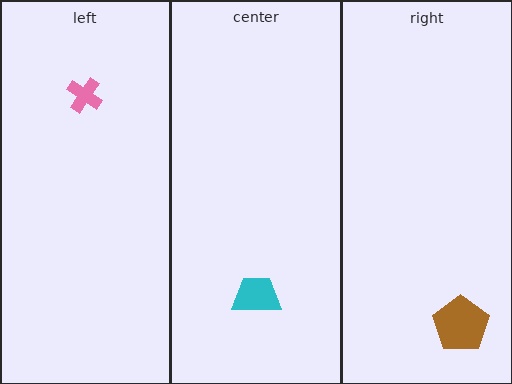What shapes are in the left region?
The pink cross.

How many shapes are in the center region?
1.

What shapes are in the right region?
The brown pentagon.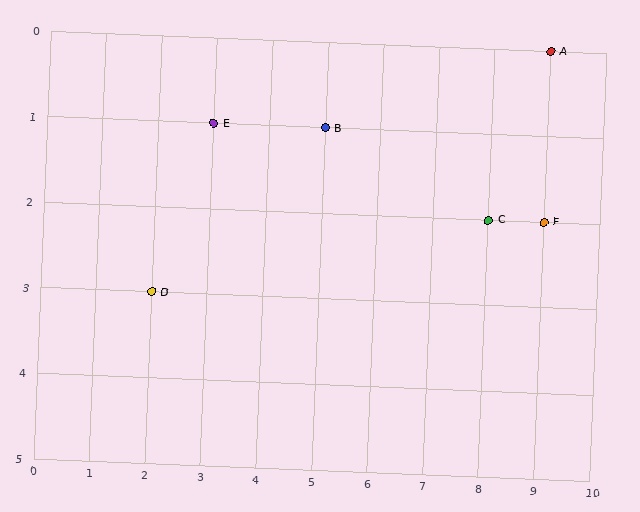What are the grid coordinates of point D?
Point D is at grid coordinates (2, 3).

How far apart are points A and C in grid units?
Points A and C are 1 column and 2 rows apart (about 2.2 grid units diagonally).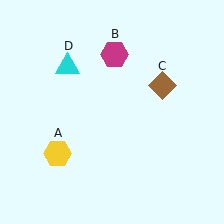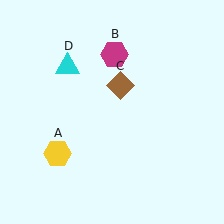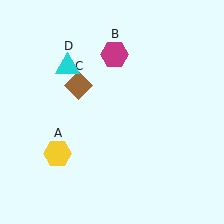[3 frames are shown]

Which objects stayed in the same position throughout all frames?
Yellow hexagon (object A) and magenta hexagon (object B) and cyan triangle (object D) remained stationary.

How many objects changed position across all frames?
1 object changed position: brown diamond (object C).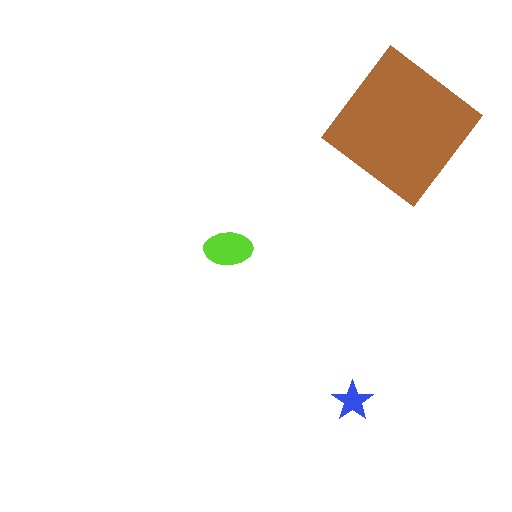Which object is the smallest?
The blue star.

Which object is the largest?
The brown diamond.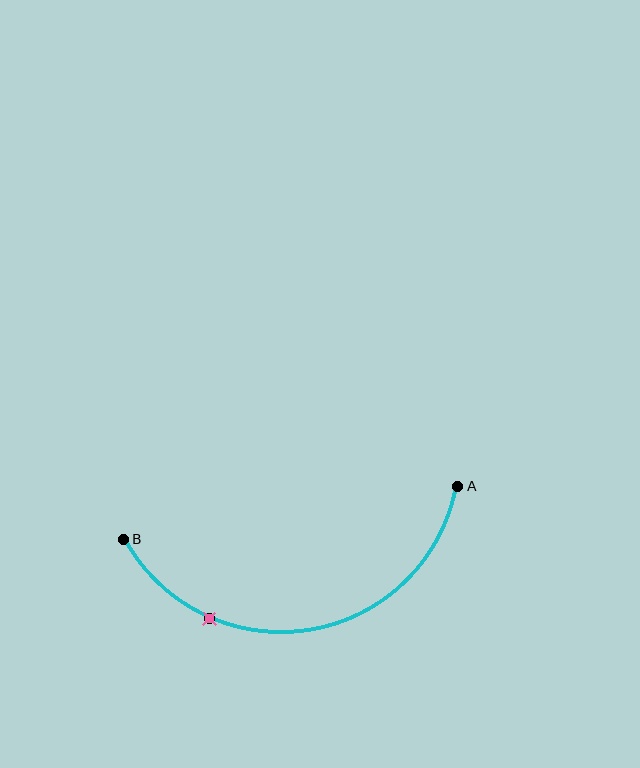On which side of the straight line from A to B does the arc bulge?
The arc bulges below the straight line connecting A and B.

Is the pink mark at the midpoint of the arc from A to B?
No. The pink mark lies on the arc but is closer to endpoint B. The arc midpoint would be at the point on the curve equidistant along the arc from both A and B.